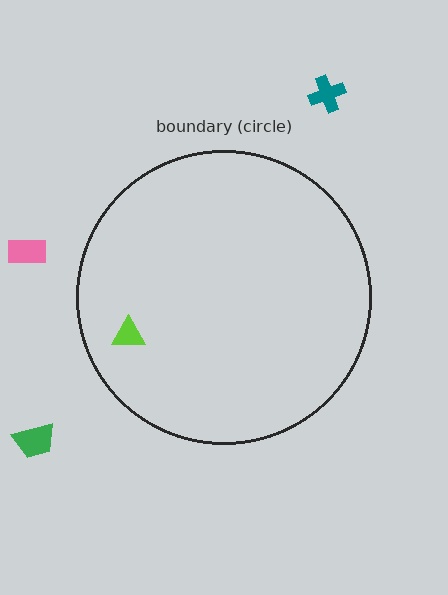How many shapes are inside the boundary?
1 inside, 3 outside.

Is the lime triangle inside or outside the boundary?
Inside.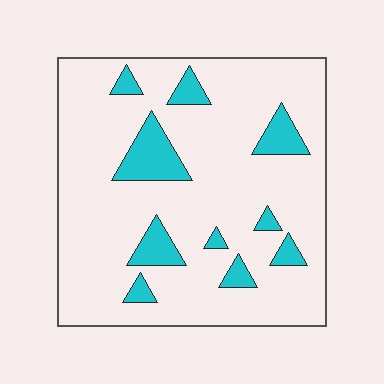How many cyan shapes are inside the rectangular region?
10.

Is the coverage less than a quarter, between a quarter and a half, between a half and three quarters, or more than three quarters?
Less than a quarter.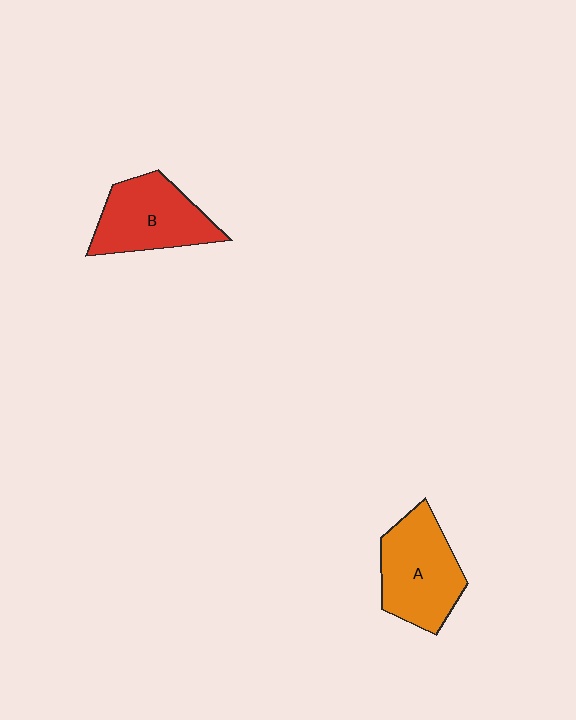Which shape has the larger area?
Shape A (orange).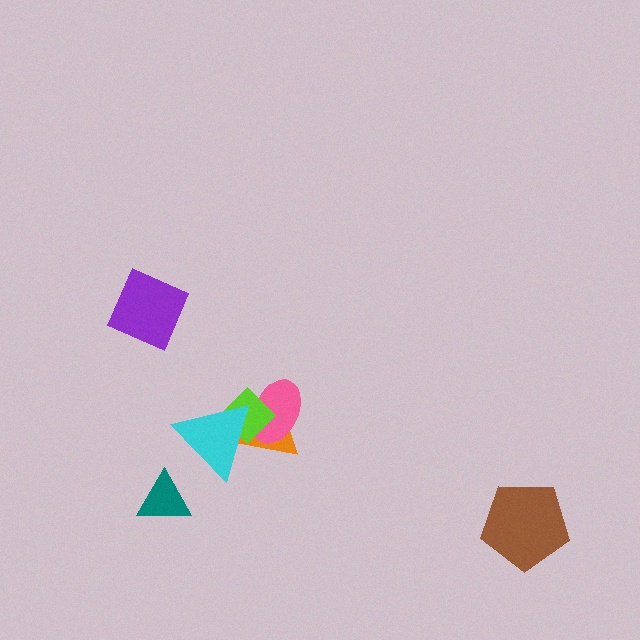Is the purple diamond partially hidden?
No, no other shape covers it.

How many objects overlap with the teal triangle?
0 objects overlap with the teal triangle.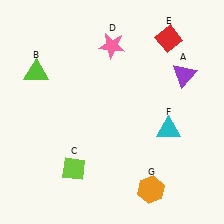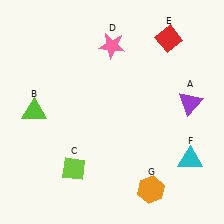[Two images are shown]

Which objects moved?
The objects that moved are: the purple triangle (A), the lime triangle (B), the cyan triangle (F).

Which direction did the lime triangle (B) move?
The lime triangle (B) moved down.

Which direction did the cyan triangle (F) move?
The cyan triangle (F) moved down.